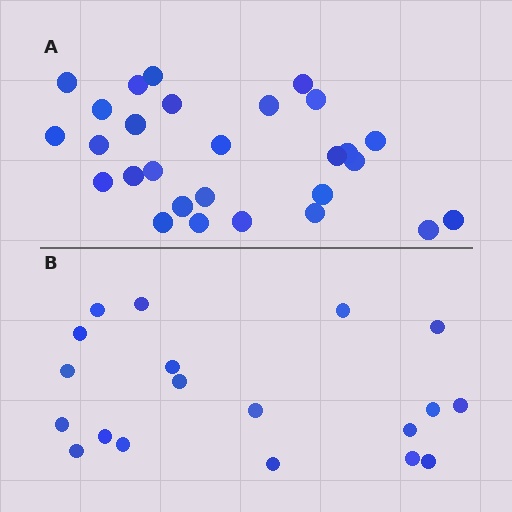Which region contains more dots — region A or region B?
Region A (the top region) has more dots.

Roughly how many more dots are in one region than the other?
Region A has roughly 8 or so more dots than region B.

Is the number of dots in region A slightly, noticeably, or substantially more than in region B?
Region A has substantially more. The ratio is roughly 1.5 to 1.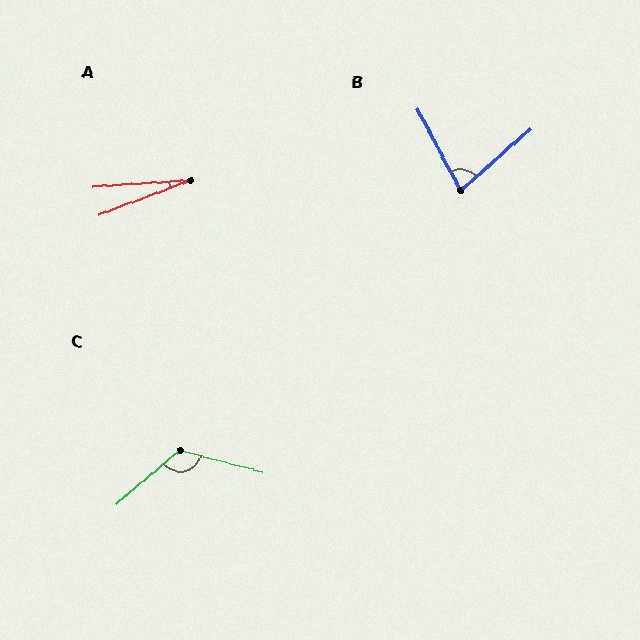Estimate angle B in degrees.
Approximately 76 degrees.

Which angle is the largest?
C, at approximately 125 degrees.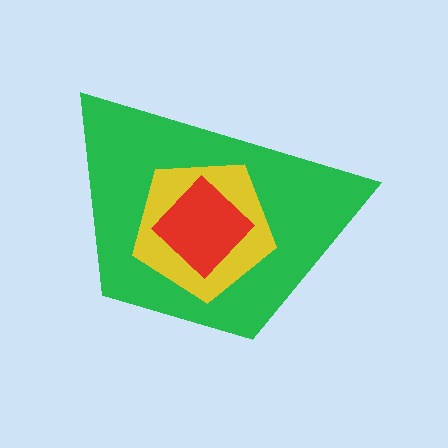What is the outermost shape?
The green trapezoid.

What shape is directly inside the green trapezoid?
The yellow pentagon.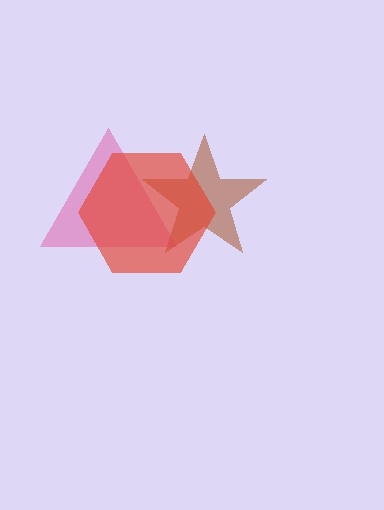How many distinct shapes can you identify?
There are 3 distinct shapes: a brown star, a pink triangle, a red hexagon.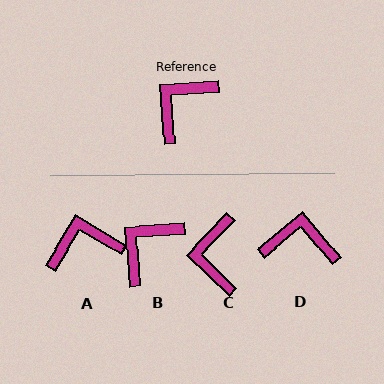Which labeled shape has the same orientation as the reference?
B.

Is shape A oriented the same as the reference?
No, it is off by about 34 degrees.